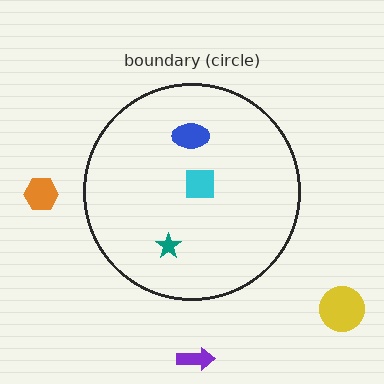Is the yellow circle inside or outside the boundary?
Outside.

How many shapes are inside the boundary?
3 inside, 3 outside.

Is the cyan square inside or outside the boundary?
Inside.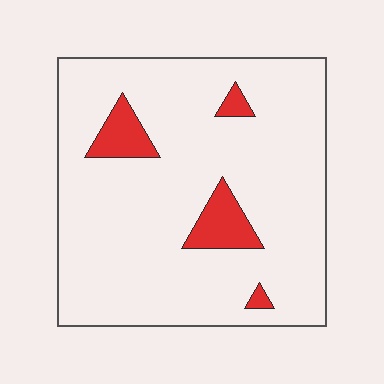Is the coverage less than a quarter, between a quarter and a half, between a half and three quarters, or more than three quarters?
Less than a quarter.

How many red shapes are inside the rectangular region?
4.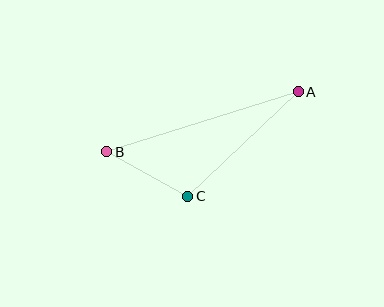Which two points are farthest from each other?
Points A and B are farthest from each other.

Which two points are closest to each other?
Points B and C are closest to each other.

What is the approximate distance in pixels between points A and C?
The distance between A and C is approximately 152 pixels.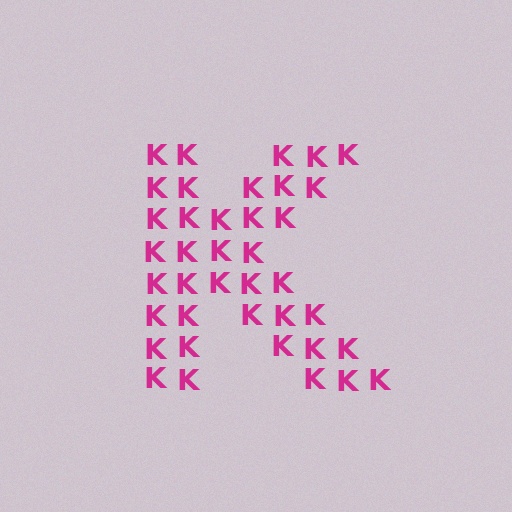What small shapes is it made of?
It is made of small letter K's.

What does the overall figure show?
The overall figure shows the letter K.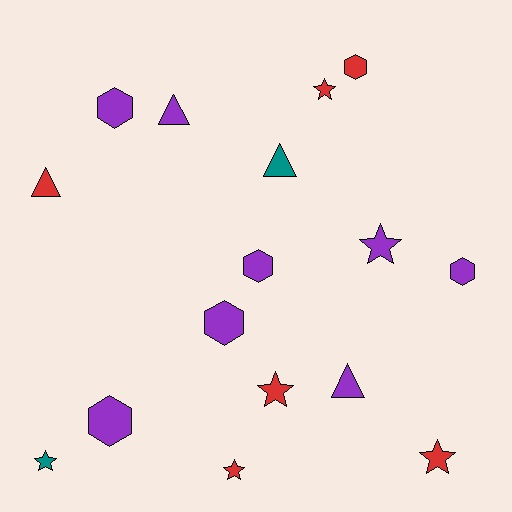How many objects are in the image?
There are 16 objects.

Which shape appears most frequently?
Star, with 6 objects.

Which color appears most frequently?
Purple, with 8 objects.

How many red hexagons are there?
There is 1 red hexagon.